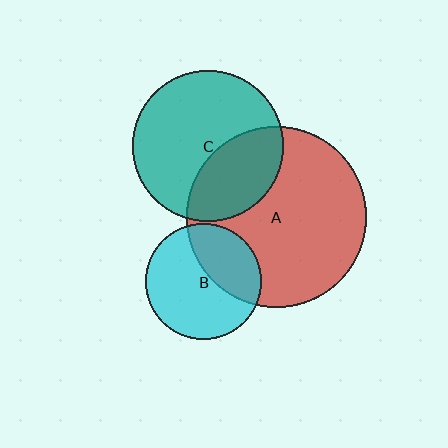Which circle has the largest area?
Circle A (red).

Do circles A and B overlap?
Yes.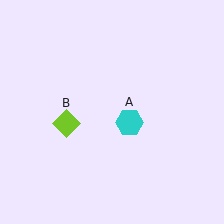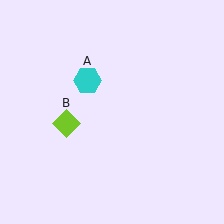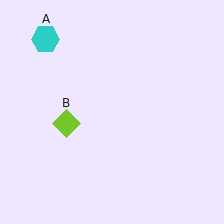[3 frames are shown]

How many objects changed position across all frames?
1 object changed position: cyan hexagon (object A).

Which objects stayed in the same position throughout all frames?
Lime diamond (object B) remained stationary.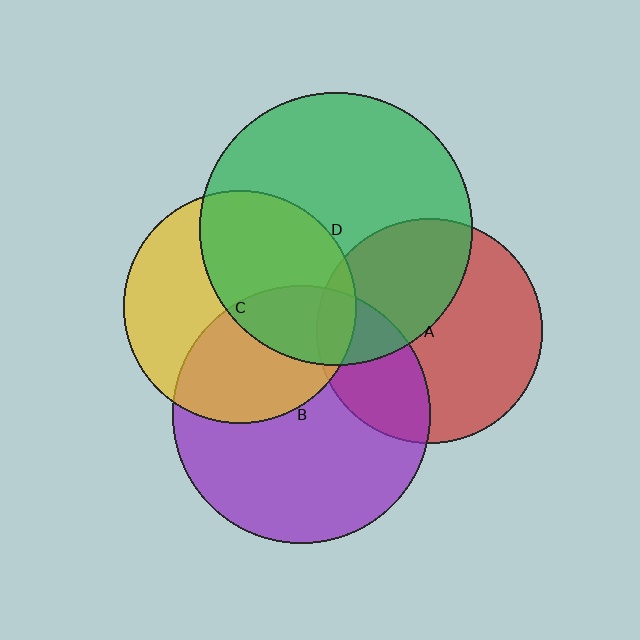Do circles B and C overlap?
Yes.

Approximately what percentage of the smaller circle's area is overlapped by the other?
Approximately 45%.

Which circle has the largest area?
Circle D (green).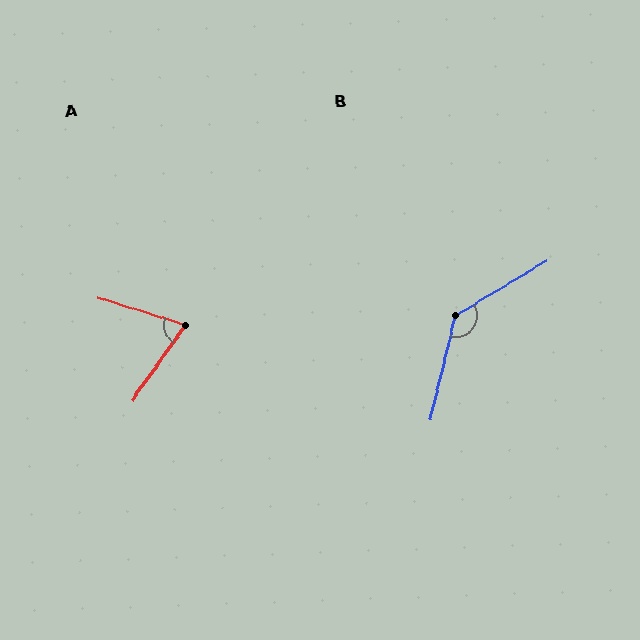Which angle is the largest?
B, at approximately 134 degrees.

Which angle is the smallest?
A, at approximately 73 degrees.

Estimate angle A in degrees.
Approximately 73 degrees.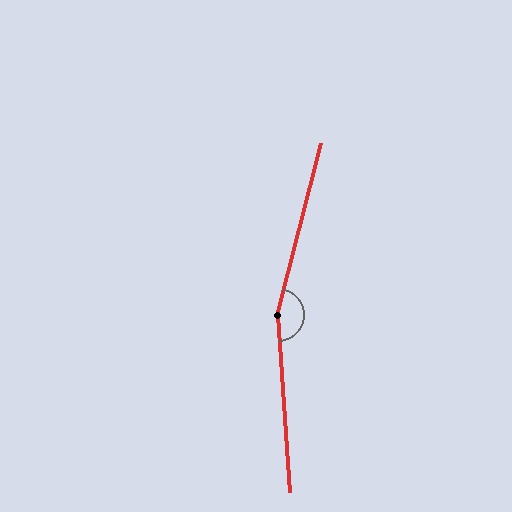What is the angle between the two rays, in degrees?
Approximately 162 degrees.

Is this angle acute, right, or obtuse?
It is obtuse.